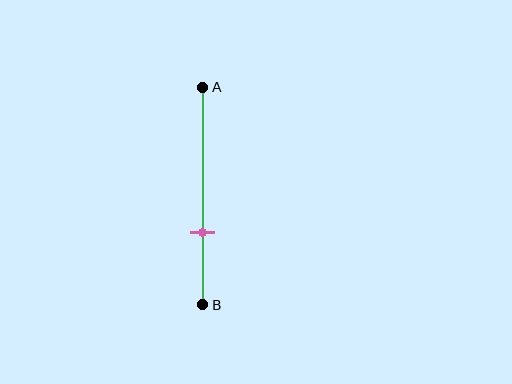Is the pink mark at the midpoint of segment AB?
No, the mark is at about 65% from A, not at the 50% midpoint.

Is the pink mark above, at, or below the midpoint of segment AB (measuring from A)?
The pink mark is below the midpoint of segment AB.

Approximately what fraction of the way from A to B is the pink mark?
The pink mark is approximately 65% of the way from A to B.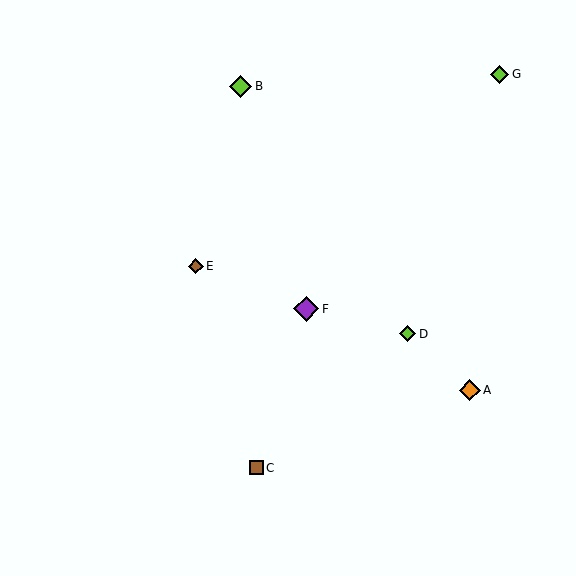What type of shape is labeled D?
Shape D is a lime diamond.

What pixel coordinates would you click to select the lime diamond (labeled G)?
Click at (500, 74) to select the lime diamond G.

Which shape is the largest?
The purple diamond (labeled F) is the largest.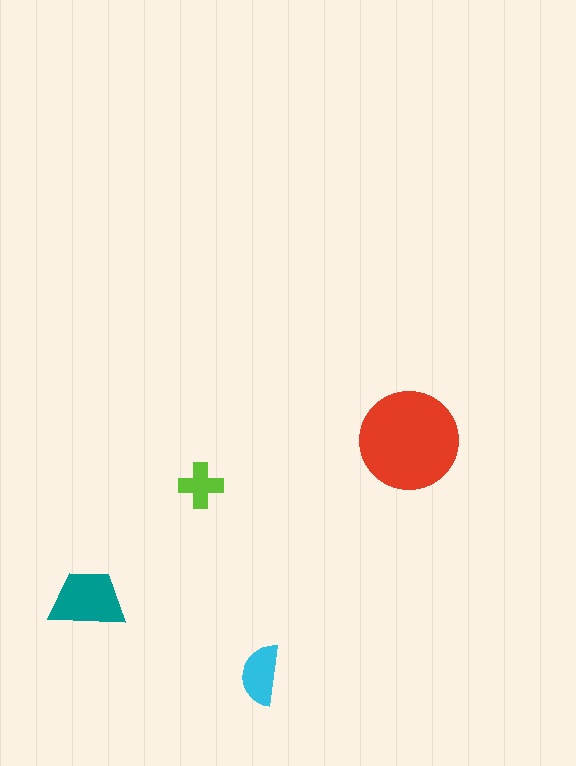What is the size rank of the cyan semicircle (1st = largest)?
3rd.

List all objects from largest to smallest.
The red circle, the teal trapezoid, the cyan semicircle, the lime cross.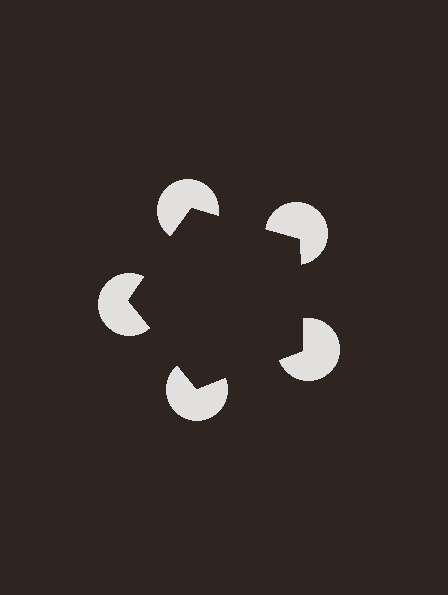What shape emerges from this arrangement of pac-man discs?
An illusory pentagon — its edges are inferred from the aligned wedge cuts in the pac-man discs, not physically drawn.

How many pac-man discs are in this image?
There are 5 — one at each vertex of the illusory pentagon.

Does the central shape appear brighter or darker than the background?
It typically appears slightly darker than the background, even though no actual brightness change is drawn.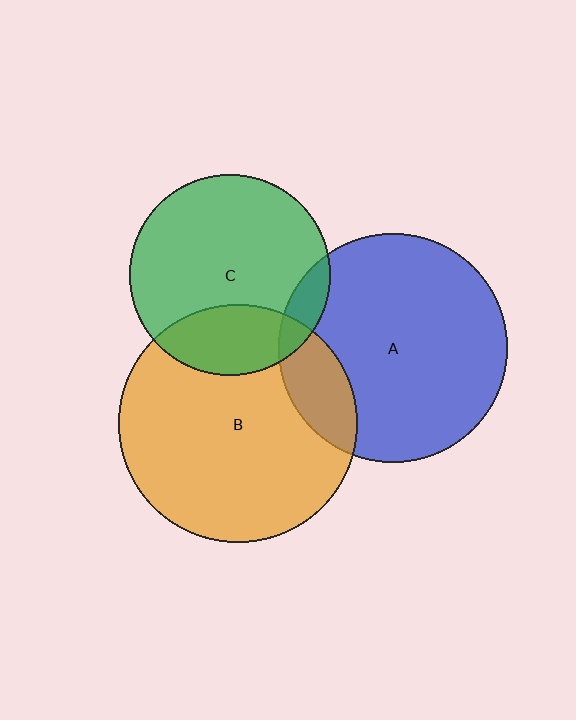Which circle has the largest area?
Circle B (orange).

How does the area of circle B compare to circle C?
Approximately 1.4 times.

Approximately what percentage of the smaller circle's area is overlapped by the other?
Approximately 15%.